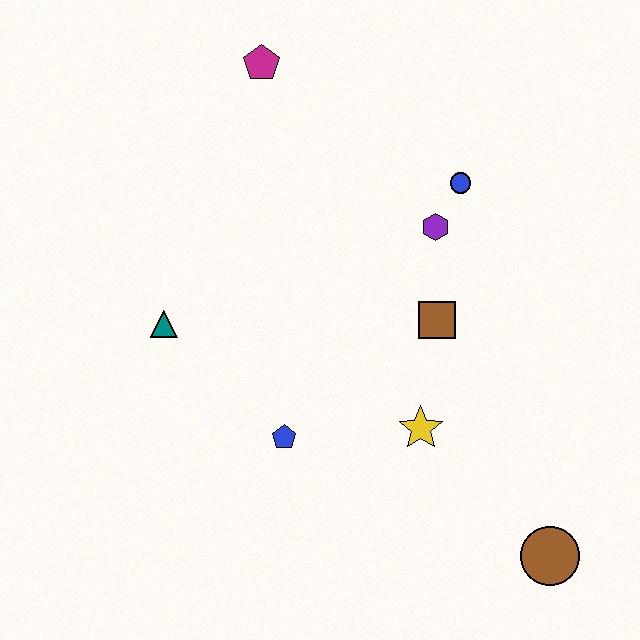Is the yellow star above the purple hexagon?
No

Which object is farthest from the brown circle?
The magenta pentagon is farthest from the brown circle.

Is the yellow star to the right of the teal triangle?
Yes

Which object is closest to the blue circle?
The purple hexagon is closest to the blue circle.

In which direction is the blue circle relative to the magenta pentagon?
The blue circle is to the right of the magenta pentagon.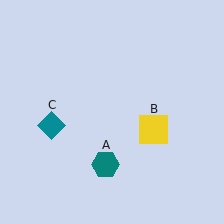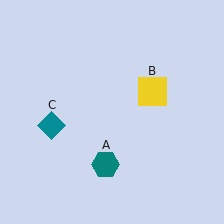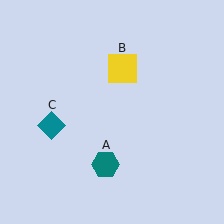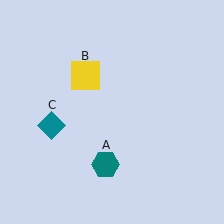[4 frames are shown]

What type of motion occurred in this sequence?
The yellow square (object B) rotated counterclockwise around the center of the scene.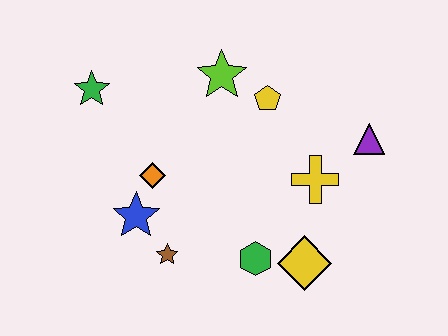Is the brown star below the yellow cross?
Yes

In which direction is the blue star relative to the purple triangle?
The blue star is to the left of the purple triangle.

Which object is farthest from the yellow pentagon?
The brown star is farthest from the yellow pentagon.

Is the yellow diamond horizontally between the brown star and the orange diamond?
No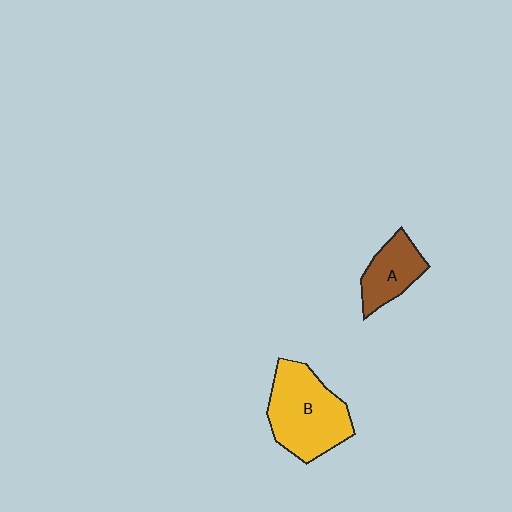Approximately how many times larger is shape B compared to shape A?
Approximately 1.8 times.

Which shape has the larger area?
Shape B (yellow).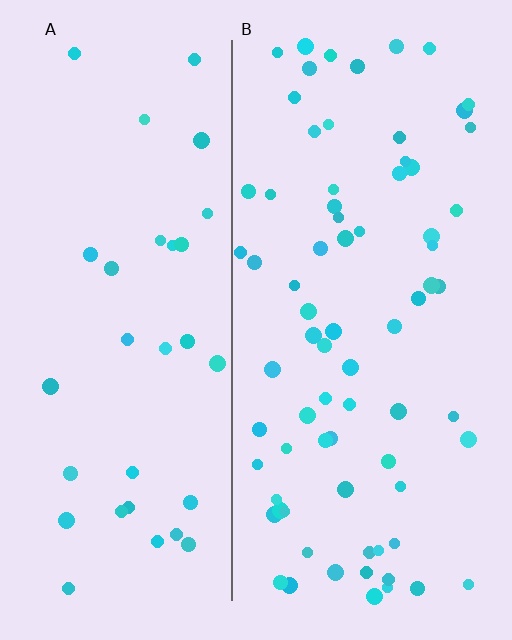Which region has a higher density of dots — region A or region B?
B (the right).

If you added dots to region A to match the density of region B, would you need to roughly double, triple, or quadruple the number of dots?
Approximately double.